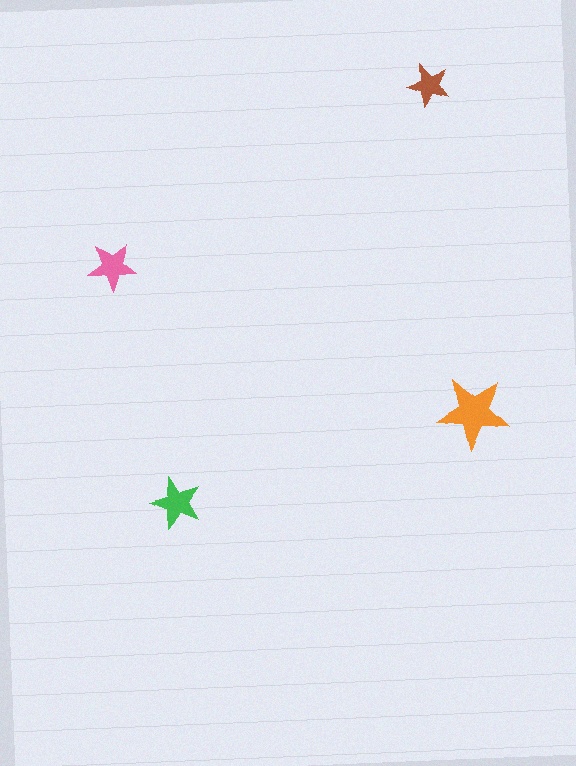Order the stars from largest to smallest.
the orange one, the green one, the pink one, the brown one.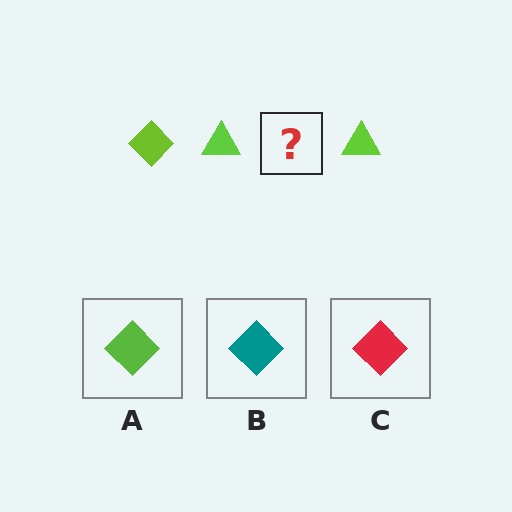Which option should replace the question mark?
Option A.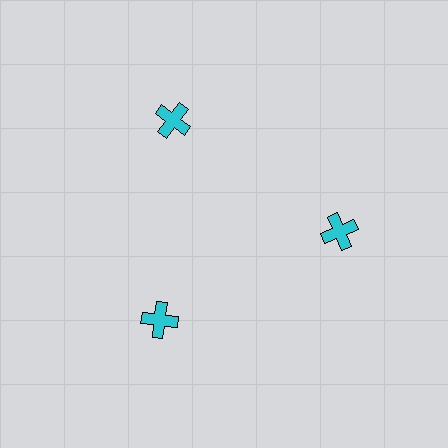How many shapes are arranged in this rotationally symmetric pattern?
There are 3 shapes, arranged in 3 groups of 1.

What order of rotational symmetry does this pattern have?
This pattern has 3-fold rotational symmetry.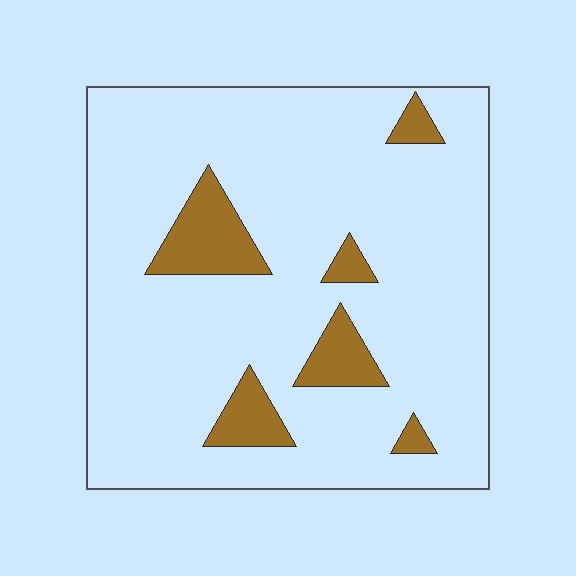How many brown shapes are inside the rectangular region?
6.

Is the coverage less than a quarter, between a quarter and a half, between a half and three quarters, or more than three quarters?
Less than a quarter.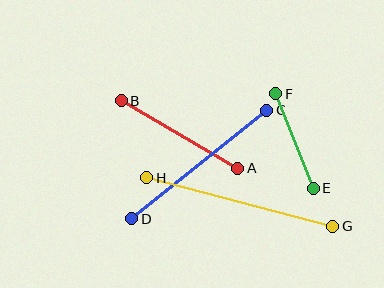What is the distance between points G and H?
The distance is approximately 192 pixels.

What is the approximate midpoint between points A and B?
The midpoint is at approximately (179, 135) pixels.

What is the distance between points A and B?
The distance is approximately 135 pixels.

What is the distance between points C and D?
The distance is approximately 173 pixels.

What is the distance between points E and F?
The distance is approximately 101 pixels.